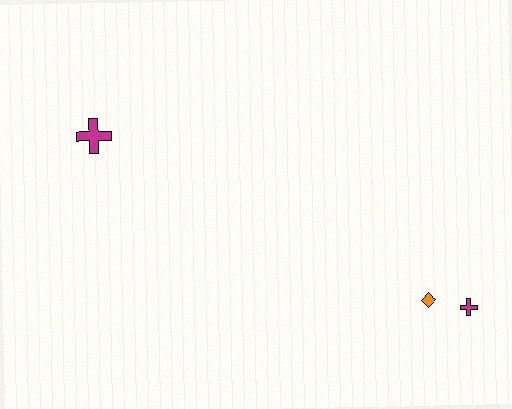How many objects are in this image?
There are 3 objects.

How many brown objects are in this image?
There are no brown objects.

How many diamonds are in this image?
There is 1 diamond.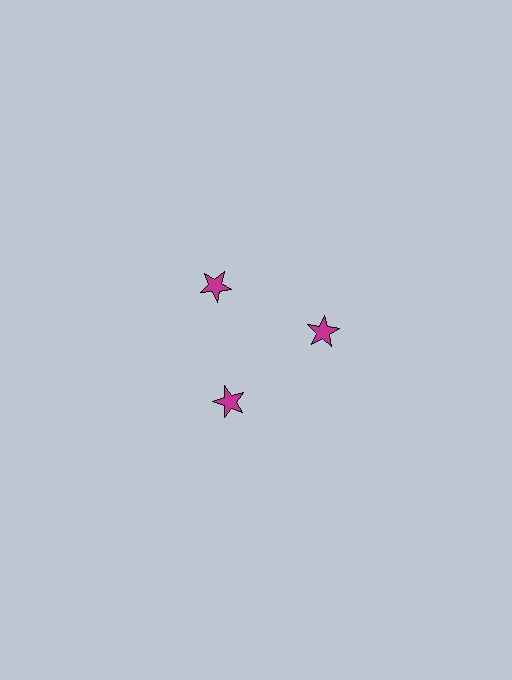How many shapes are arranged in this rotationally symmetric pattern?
There are 3 shapes, arranged in 3 groups of 1.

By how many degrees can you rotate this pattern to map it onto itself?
The pattern maps onto itself every 120 degrees of rotation.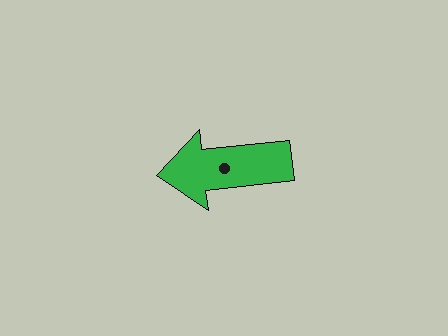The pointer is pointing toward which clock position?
Roughly 9 o'clock.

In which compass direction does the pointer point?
West.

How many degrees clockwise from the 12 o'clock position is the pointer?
Approximately 264 degrees.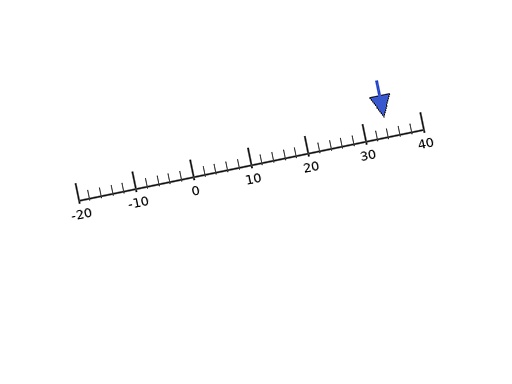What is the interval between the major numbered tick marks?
The major tick marks are spaced 10 units apart.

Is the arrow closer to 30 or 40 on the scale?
The arrow is closer to 30.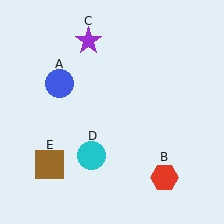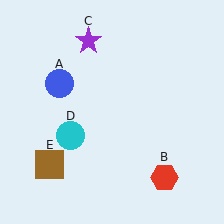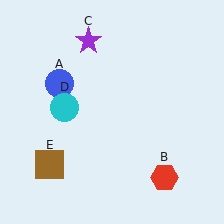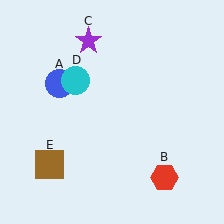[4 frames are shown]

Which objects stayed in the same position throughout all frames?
Blue circle (object A) and red hexagon (object B) and purple star (object C) and brown square (object E) remained stationary.